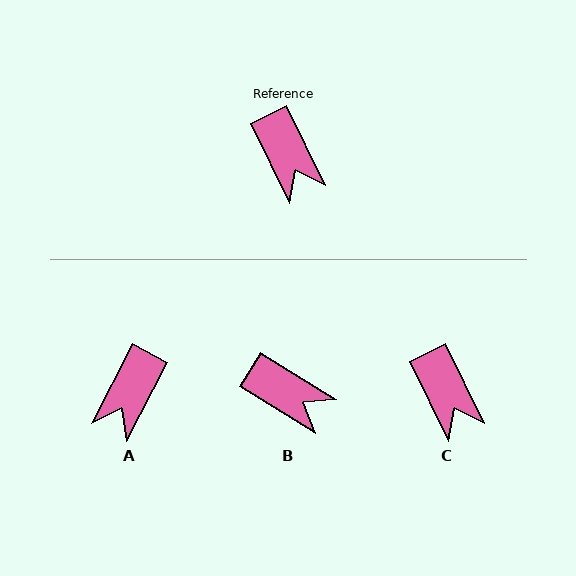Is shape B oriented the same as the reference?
No, it is off by about 32 degrees.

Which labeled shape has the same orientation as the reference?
C.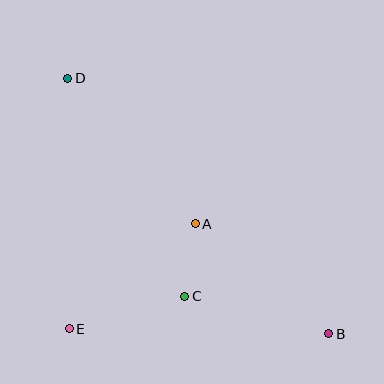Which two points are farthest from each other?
Points B and D are farthest from each other.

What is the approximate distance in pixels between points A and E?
The distance between A and E is approximately 164 pixels.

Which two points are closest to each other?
Points A and C are closest to each other.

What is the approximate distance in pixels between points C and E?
The distance between C and E is approximately 120 pixels.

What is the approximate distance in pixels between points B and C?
The distance between B and C is approximately 149 pixels.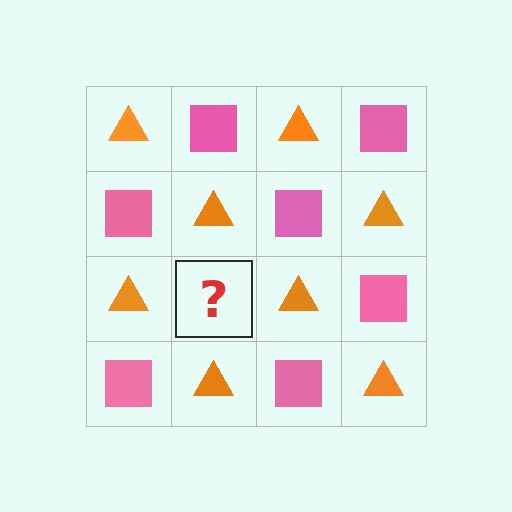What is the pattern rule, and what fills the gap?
The rule is that it alternates orange triangle and pink square in a checkerboard pattern. The gap should be filled with a pink square.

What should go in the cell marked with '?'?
The missing cell should contain a pink square.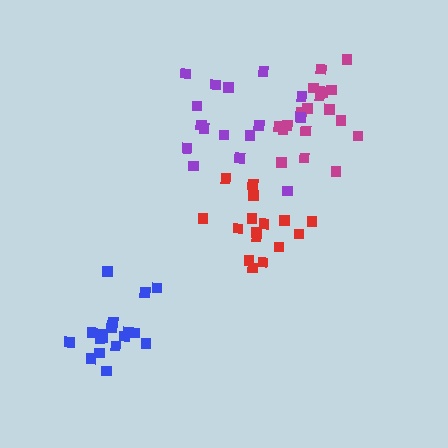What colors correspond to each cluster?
The clusters are colored: red, magenta, blue, purple.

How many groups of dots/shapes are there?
There are 4 groups.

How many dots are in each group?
Group 1: 16 dots, Group 2: 18 dots, Group 3: 18 dots, Group 4: 16 dots (68 total).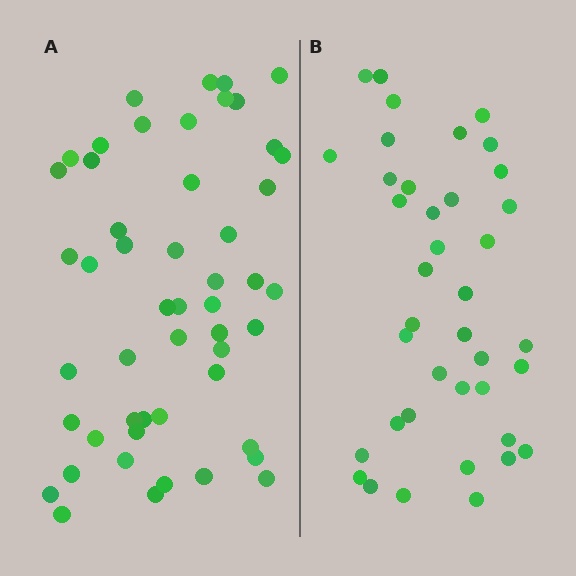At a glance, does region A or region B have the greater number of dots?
Region A (the left region) has more dots.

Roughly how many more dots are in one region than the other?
Region A has roughly 12 or so more dots than region B.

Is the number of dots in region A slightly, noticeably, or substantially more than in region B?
Region A has noticeably more, but not dramatically so. The ratio is roughly 1.3 to 1.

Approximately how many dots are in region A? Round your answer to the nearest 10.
About 50 dots. (The exact count is 51, which rounds to 50.)